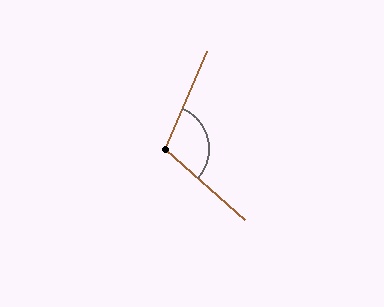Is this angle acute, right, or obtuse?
It is obtuse.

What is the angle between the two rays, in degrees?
Approximately 108 degrees.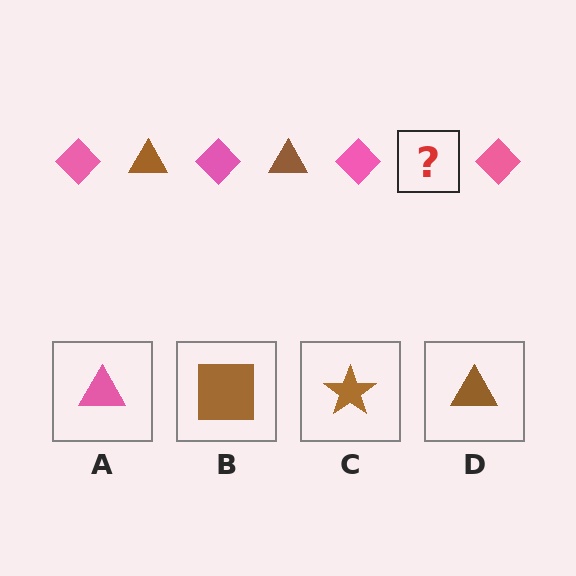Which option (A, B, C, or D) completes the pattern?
D.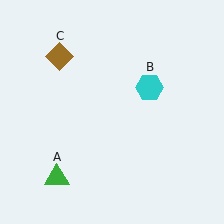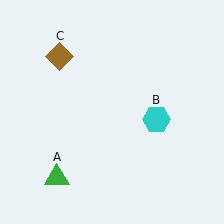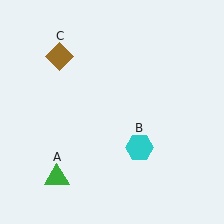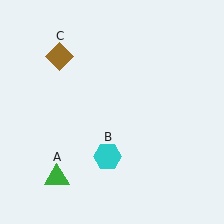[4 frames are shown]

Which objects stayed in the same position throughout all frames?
Green triangle (object A) and brown diamond (object C) remained stationary.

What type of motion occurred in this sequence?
The cyan hexagon (object B) rotated clockwise around the center of the scene.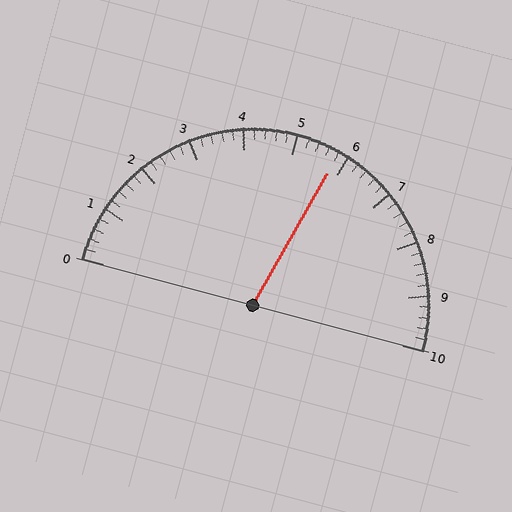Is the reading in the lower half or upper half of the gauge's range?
The reading is in the upper half of the range (0 to 10).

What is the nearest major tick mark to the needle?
The nearest major tick mark is 6.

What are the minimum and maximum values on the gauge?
The gauge ranges from 0 to 10.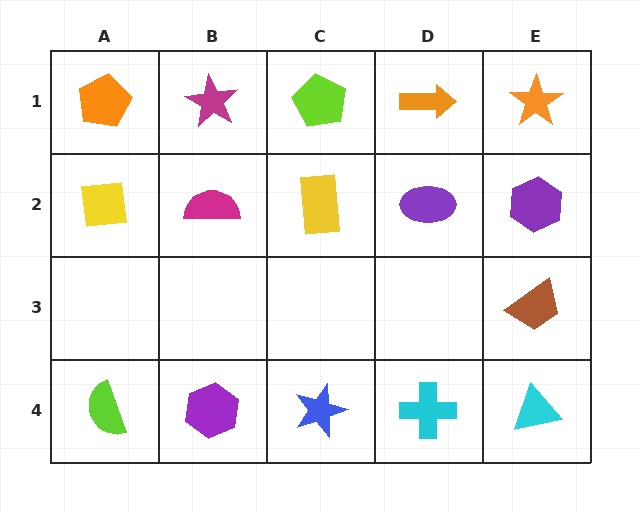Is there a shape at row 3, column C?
No, that cell is empty.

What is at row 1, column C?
A lime pentagon.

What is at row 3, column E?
A brown trapezoid.